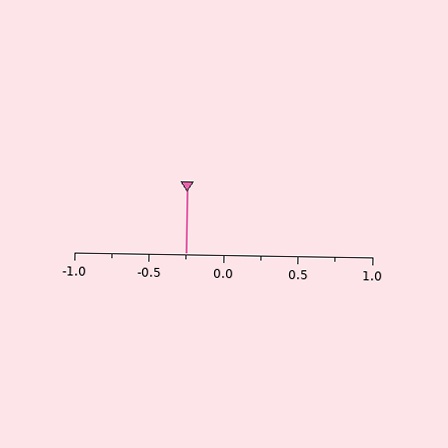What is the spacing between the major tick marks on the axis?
The major ticks are spaced 0.5 apart.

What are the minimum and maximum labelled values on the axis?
The axis runs from -1.0 to 1.0.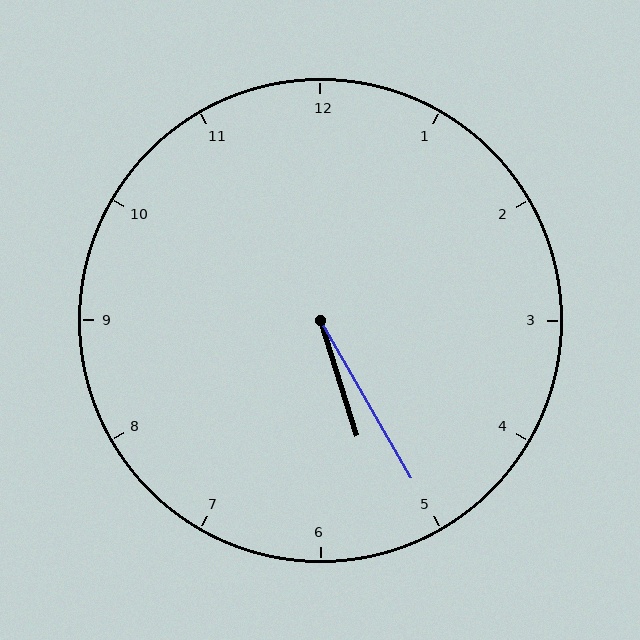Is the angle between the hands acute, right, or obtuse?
It is acute.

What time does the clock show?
5:25.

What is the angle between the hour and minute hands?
Approximately 12 degrees.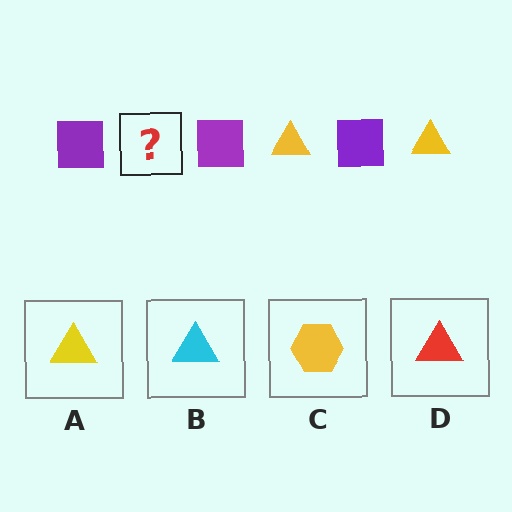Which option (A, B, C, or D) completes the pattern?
A.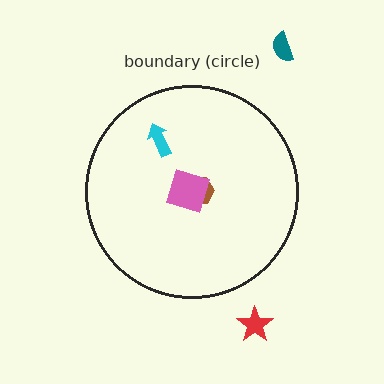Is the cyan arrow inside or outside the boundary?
Inside.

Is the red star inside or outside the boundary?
Outside.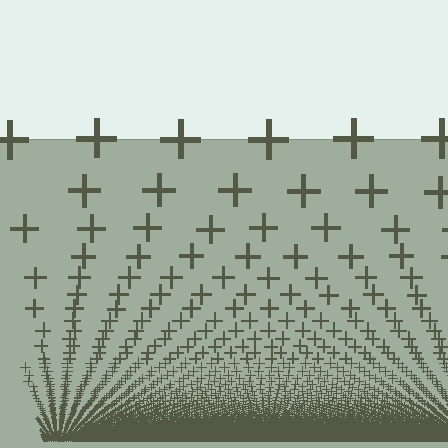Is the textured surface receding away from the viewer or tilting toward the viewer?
The surface appears to tilt toward the viewer. Texture elements get larger and sparser toward the top.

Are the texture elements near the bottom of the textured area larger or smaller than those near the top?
Smaller. The gradient is inverted — elements near the bottom are smaller and denser.